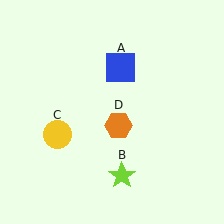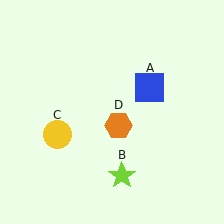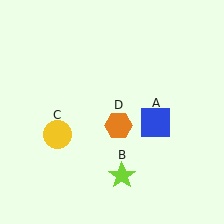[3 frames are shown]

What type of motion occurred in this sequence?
The blue square (object A) rotated clockwise around the center of the scene.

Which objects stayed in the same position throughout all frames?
Lime star (object B) and yellow circle (object C) and orange hexagon (object D) remained stationary.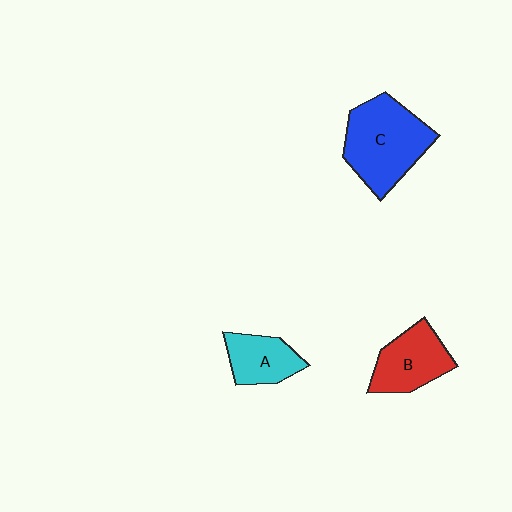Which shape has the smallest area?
Shape A (cyan).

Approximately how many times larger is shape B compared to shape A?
Approximately 1.3 times.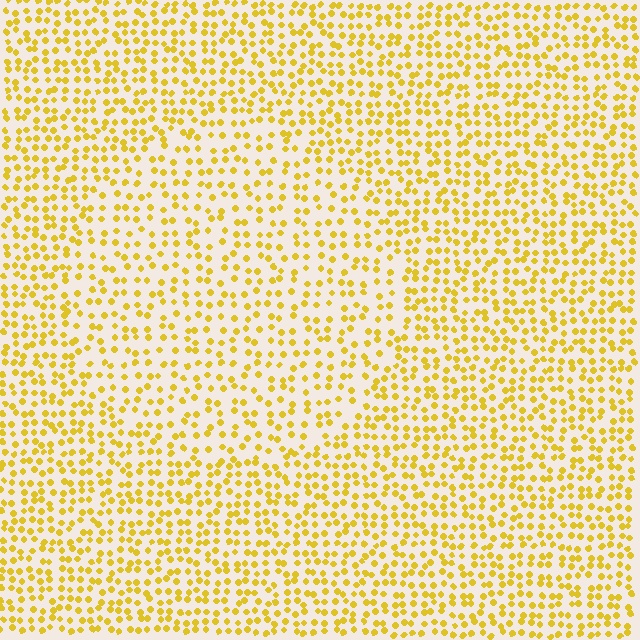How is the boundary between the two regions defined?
The boundary is defined by a change in element density (approximately 1.5x ratio). All elements are the same color, size, and shape.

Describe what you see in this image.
The image contains small yellow elements arranged at two different densities. A circle-shaped region is visible where the elements are less densely packed than the surrounding area.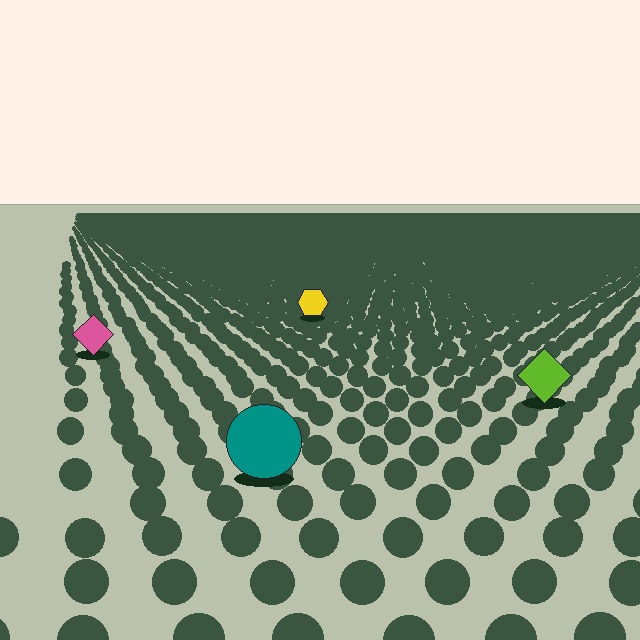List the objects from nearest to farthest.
From nearest to farthest: the teal circle, the lime diamond, the pink diamond, the yellow hexagon.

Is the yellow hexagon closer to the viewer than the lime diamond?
No. The lime diamond is closer — you can tell from the texture gradient: the ground texture is coarser near it.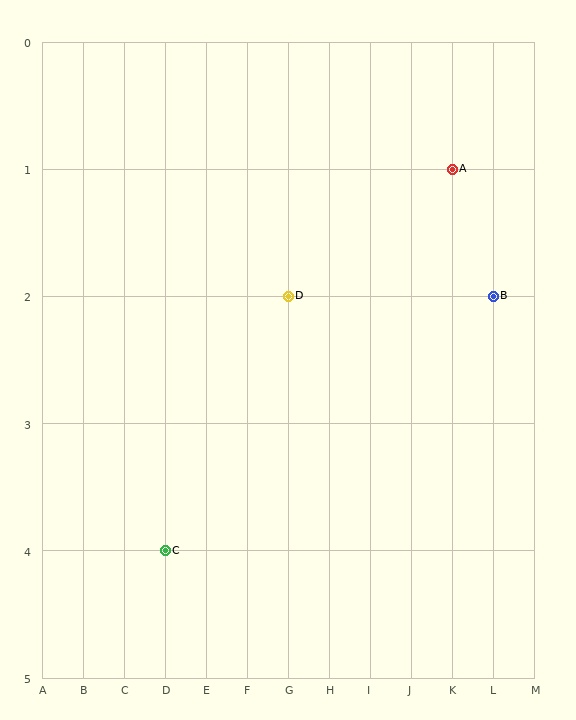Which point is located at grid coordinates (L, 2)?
Point B is at (L, 2).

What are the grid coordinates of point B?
Point B is at grid coordinates (L, 2).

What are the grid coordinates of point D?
Point D is at grid coordinates (G, 2).